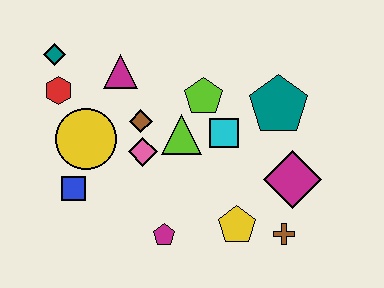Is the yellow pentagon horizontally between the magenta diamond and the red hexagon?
Yes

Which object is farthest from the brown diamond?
The brown cross is farthest from the brown diamond.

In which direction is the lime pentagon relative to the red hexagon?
The lime pentagon is to the right of the red hexagon.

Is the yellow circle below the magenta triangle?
Yes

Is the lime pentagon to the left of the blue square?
No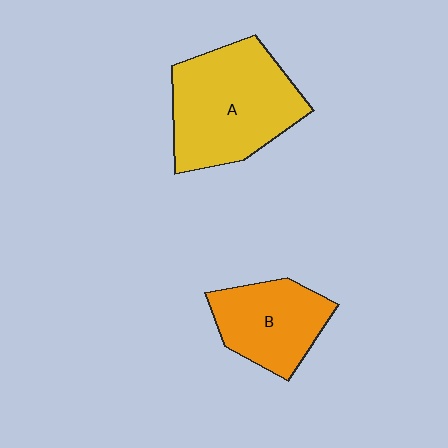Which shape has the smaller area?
Shape B (orange).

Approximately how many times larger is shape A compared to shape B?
Approximately 1.6 times.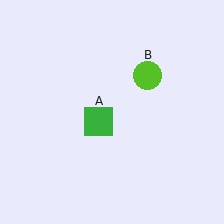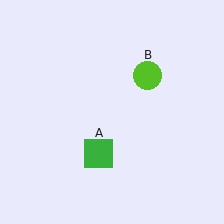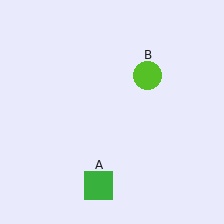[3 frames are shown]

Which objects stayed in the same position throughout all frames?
Lime circle (object B) remained stationary.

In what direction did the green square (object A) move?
The green square (object A) moved down.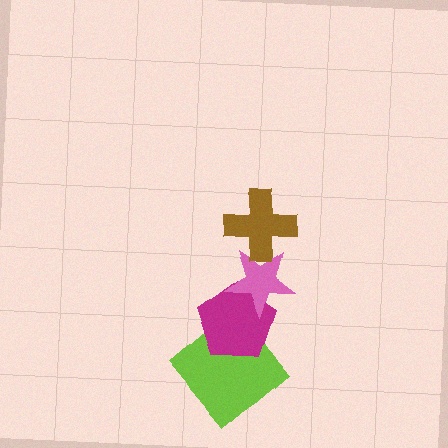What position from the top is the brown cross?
The brown cross is 1st from the top.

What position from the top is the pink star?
The pink star is 2nd from the top.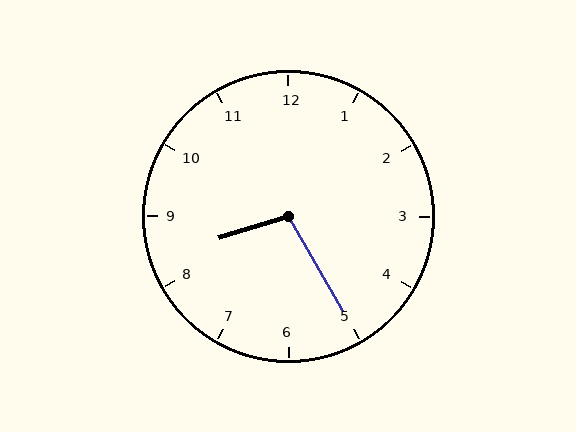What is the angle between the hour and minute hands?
Approximately 102 degrees.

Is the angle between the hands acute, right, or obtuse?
It is obtuse.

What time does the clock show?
8:25.